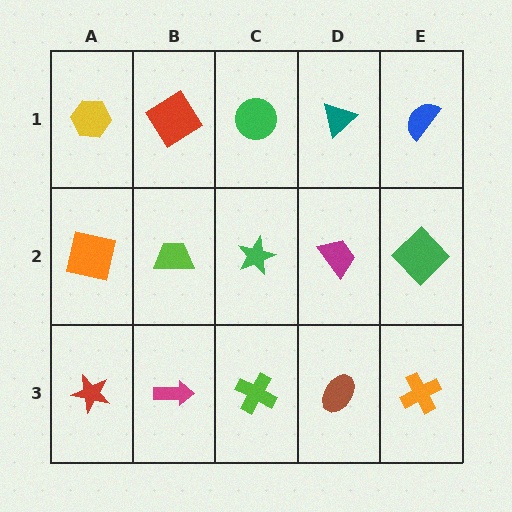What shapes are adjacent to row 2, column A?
A yellow hexagon (row 1, column A), a red star (row 3, column A), a lime trapezoid (row 2, column B).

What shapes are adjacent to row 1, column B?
A lime trapezoid (row 2, column B), a yellow hexagon (row 1, column A), a green circle (row 1, column C).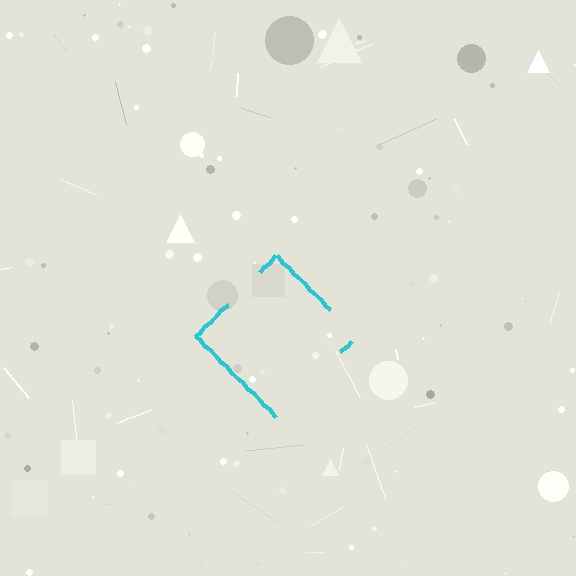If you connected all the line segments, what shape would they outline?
They would outline a diamond.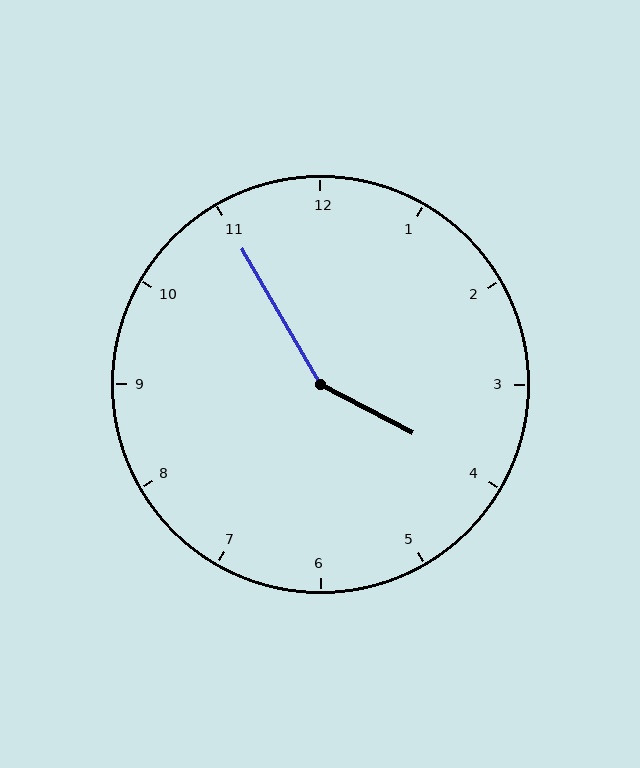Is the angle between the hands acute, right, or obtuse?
It is obtuse.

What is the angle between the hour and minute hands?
Approximately 148 degrees.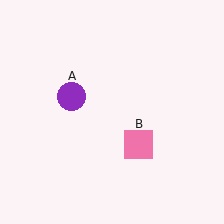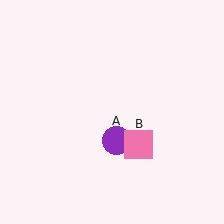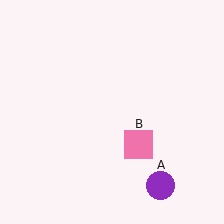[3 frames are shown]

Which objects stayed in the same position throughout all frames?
Pink square (object B) remained stationary.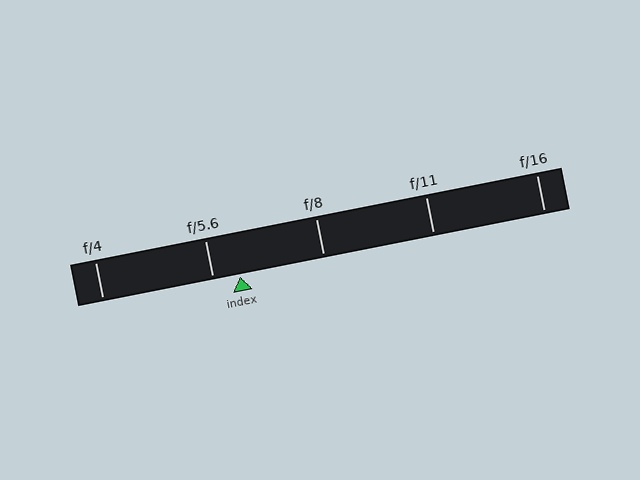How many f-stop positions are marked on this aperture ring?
There are 5 f-stop positions marked.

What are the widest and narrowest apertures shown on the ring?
The widest aperture shown is f/4 and the narrowest is f/16.